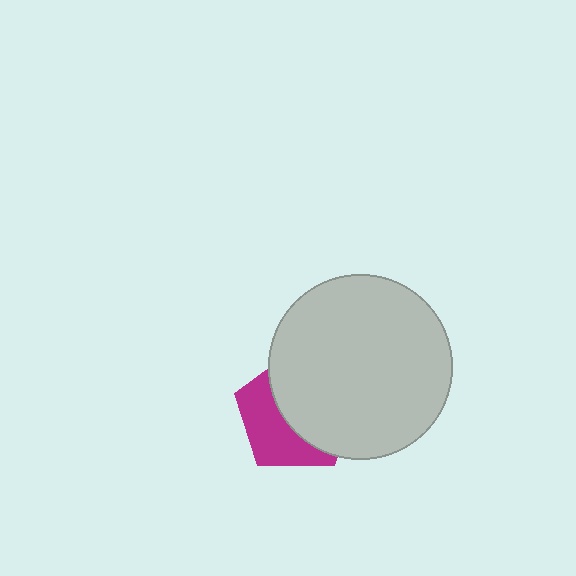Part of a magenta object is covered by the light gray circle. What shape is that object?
It is a pentagon.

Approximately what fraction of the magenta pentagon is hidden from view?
Roughly 58% of the magenta pentagon is hidden behind the light gray circle.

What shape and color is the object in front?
The object in front is a light gray circle.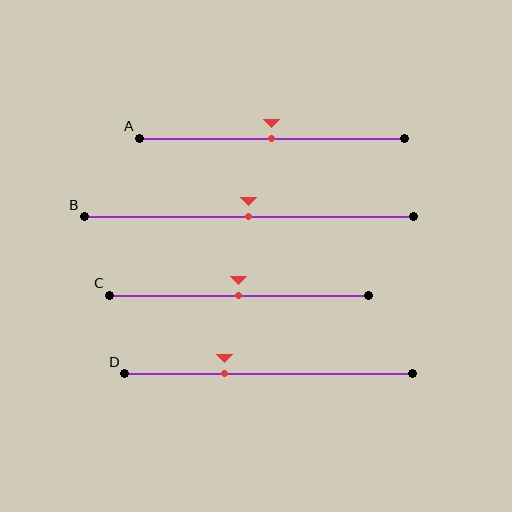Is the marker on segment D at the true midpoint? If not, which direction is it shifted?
No, the marker on segment D is shifted to the left by about 15% of the segment length.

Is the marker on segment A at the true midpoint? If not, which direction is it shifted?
Yes, the marker on segment A is at the true midpoint.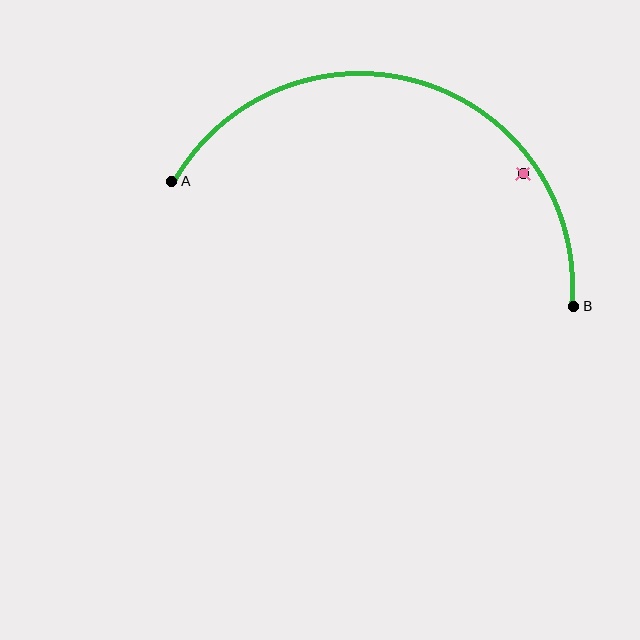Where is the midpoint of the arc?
The arc midpoint is the point on the curve farthest from the straight line joining A and B. It sits above that line.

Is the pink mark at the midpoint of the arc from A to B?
No — the pink mark does not lie on the arc at all. It sits slightly inside the curve.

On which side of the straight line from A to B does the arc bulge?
The arc bulges above the straight line connecting A and B.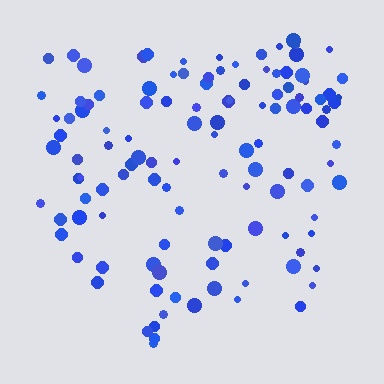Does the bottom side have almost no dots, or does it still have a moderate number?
Still a moderate number, just noticeably fewer than the top.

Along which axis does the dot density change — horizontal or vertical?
Vertical.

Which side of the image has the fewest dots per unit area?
The bottom.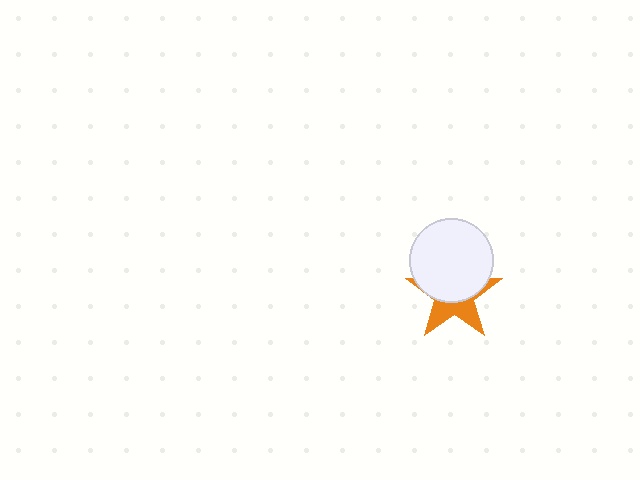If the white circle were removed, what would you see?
You would see the complete orange star.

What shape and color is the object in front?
The object in front is a white circle.